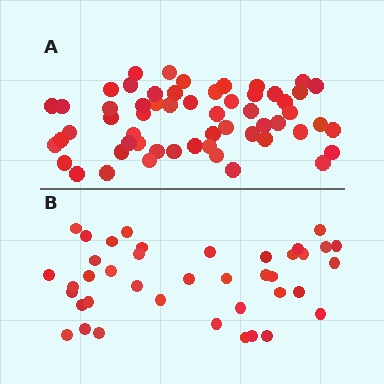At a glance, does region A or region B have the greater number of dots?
Region A (the top region) has more dots.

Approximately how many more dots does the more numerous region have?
Region A has approximately 15 more dots than region B.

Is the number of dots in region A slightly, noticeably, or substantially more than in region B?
Region A has noticeably more, but not dramatically so. The ratio is roughly 1.4 to 1.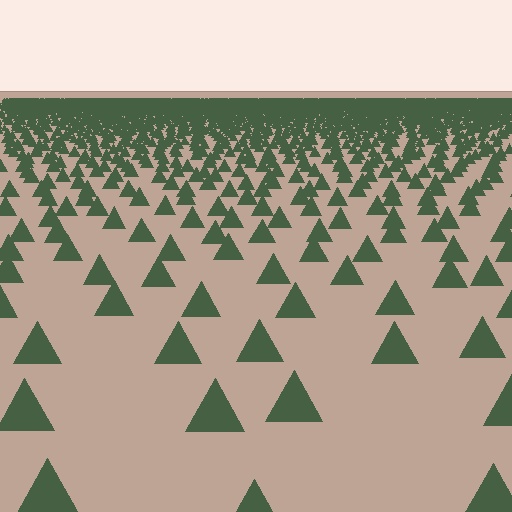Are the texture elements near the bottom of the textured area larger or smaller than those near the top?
Larger. Near the bottom, elements are closer to the viewer and appear at a bigger on-screen size.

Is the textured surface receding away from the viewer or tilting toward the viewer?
The surface is receding away from the viewer. Texture elements get smaller and denser toward the top.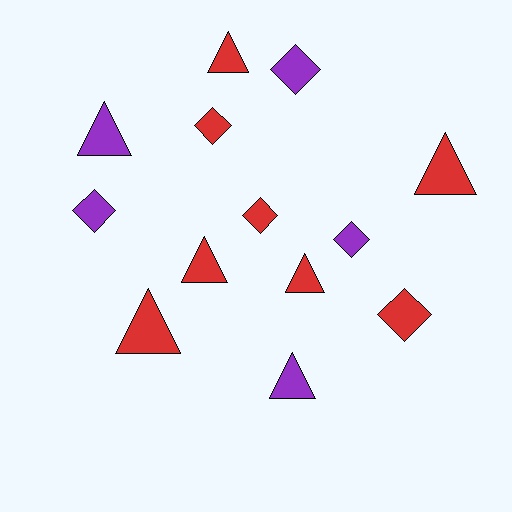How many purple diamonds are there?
There are 3 purple diamonds.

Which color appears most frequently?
Red, with 8 objects.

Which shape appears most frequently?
Triangle, with 7 objects.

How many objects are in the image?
There are 13 objects.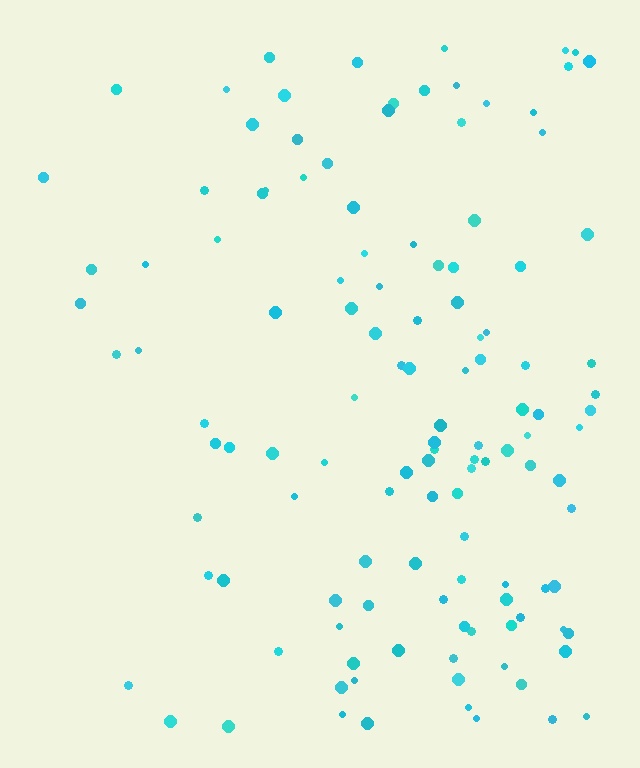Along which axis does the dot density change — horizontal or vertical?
Horizontal.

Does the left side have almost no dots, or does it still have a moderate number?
Still a moderate number, just noticeably fewer than the right.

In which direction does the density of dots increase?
From left to right, with the right side densest.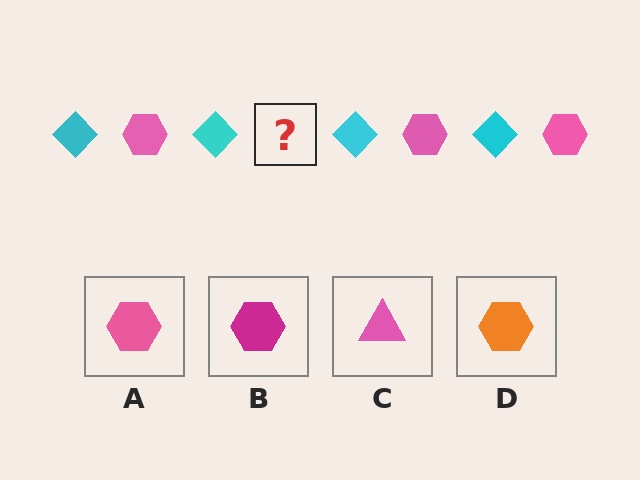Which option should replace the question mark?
Option A.